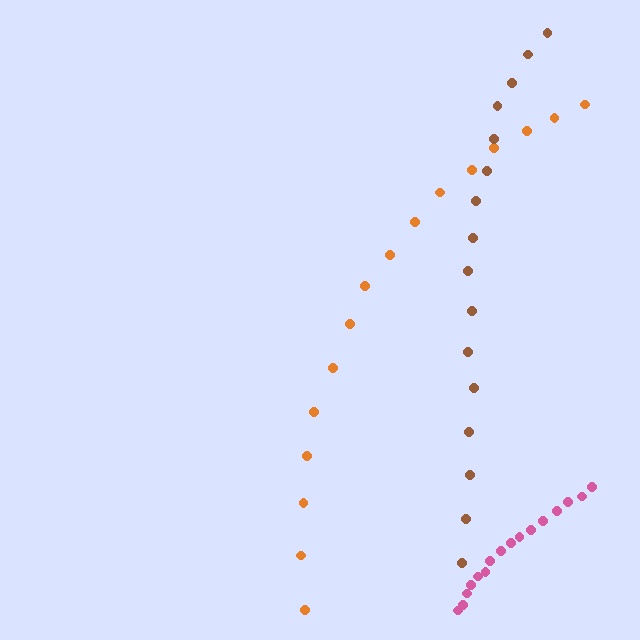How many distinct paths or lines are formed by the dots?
There are 3 distinct paths.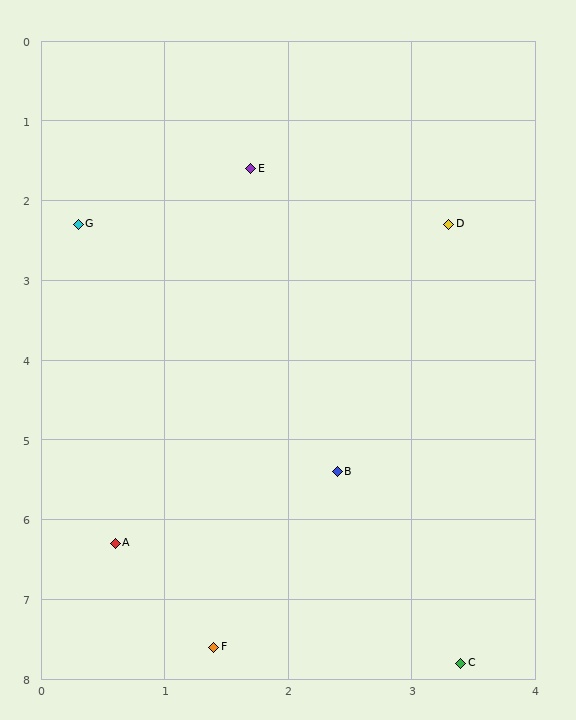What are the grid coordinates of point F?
Point F is at approximately (1.4, 7.6).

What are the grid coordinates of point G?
Point G is at approximately (0.3, 2.3).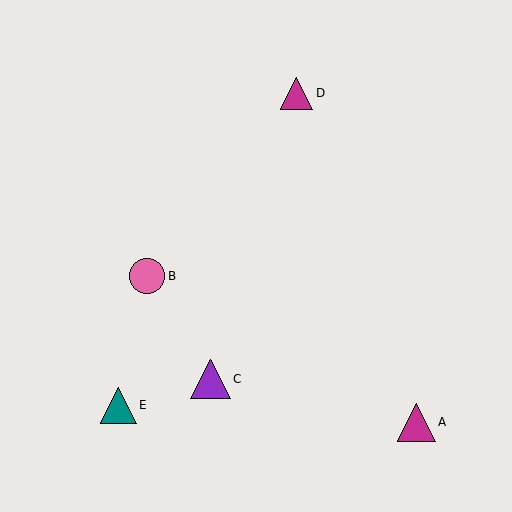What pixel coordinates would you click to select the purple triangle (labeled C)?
Click at (210, 379) to select the purple triangle C.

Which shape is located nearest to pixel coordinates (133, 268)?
The pink circle (labeled B) at (147, 276) is nearest to that location.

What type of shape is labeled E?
Shape E is a teal triangle.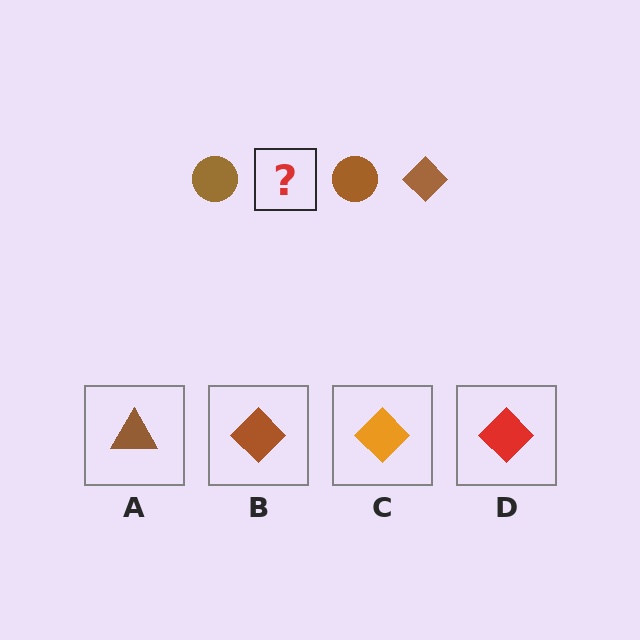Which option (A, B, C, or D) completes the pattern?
B.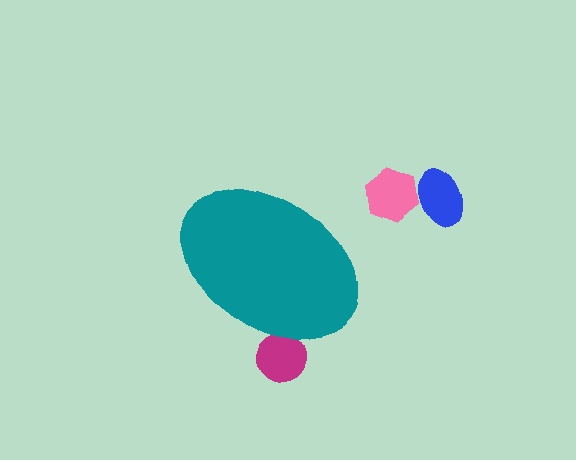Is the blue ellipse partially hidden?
No, the blue ellipse is fully visible.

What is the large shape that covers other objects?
A teal ellipse.